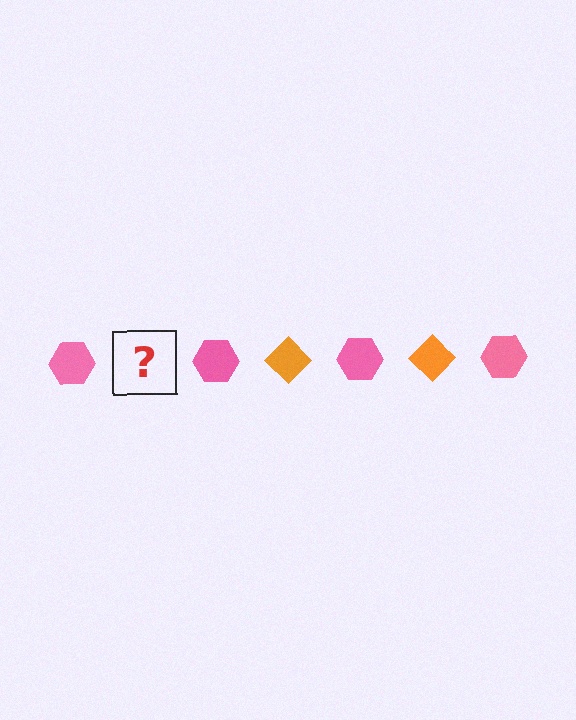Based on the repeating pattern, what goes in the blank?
The blank should be an orange diamond.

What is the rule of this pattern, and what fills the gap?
The rule is that the pattern alternates between pink hexagon and orange diamond. The gap should be filled with an orange diamond.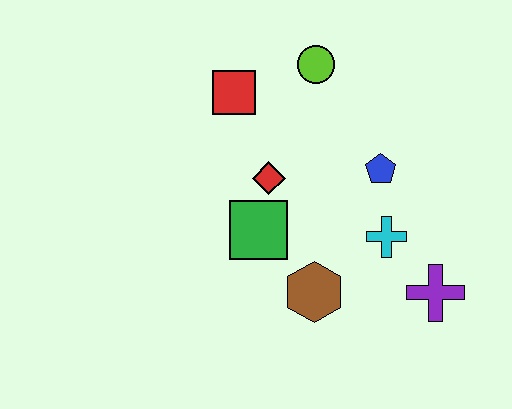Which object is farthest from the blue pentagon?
The red square is farthest from the blue pentagon.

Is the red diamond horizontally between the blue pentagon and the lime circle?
No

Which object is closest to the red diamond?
The green square is closest to the red diamond.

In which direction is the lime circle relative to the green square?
The lime circle is above the green square.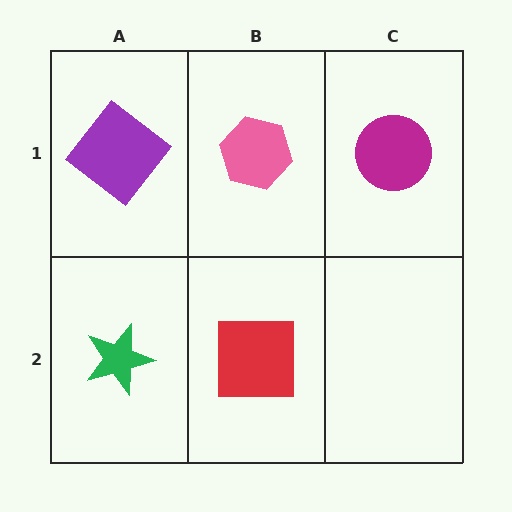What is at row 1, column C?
A magenta circle.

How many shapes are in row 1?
3 shapes.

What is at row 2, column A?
A green star.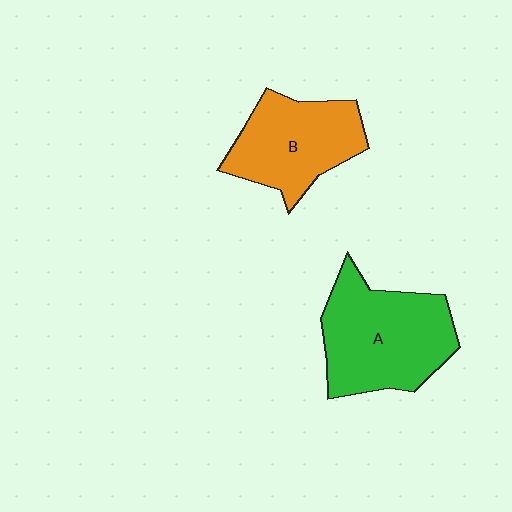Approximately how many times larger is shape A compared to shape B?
Approximately 1.3 times.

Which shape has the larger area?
Shape A (green).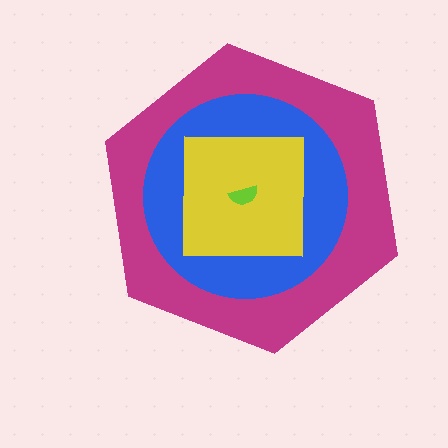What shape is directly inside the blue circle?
The yellow square.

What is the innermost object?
The lime semicircle.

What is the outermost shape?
The magenta hexagon.